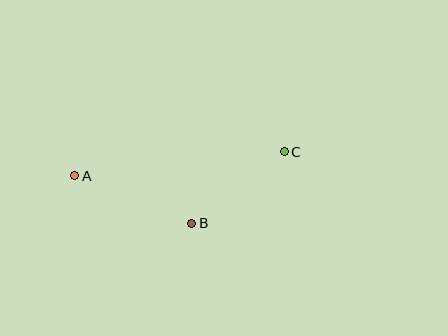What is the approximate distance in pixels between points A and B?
The distance between A and B is approximately 127 pixels.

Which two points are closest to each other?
Points B and C are closest to each other.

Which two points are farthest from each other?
Points A and C are farthest from each other.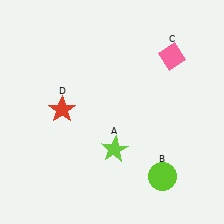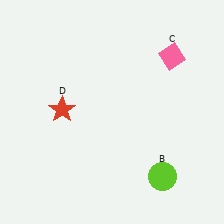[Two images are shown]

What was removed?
The lime star (A) was removed in Image 2.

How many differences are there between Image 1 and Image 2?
There is 1 difference between the two images.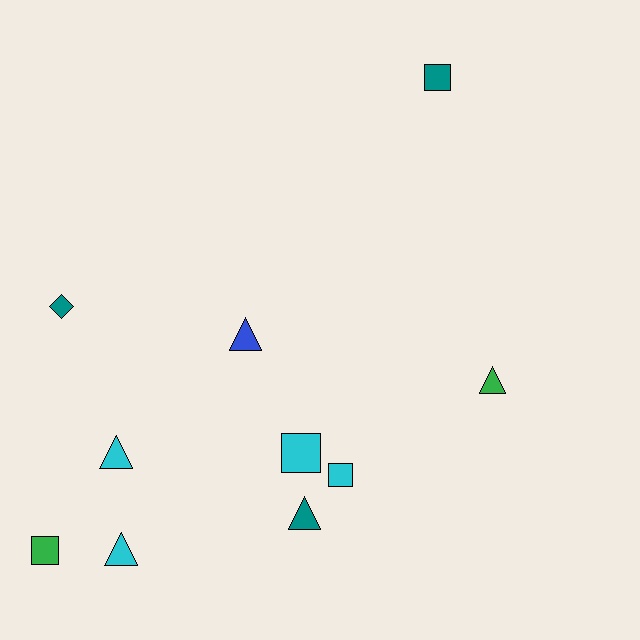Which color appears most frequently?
Cyan, with 4 objects.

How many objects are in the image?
There are 10 objects.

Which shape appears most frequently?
Triangle, with 5 objects.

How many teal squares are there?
There is 1 teal square.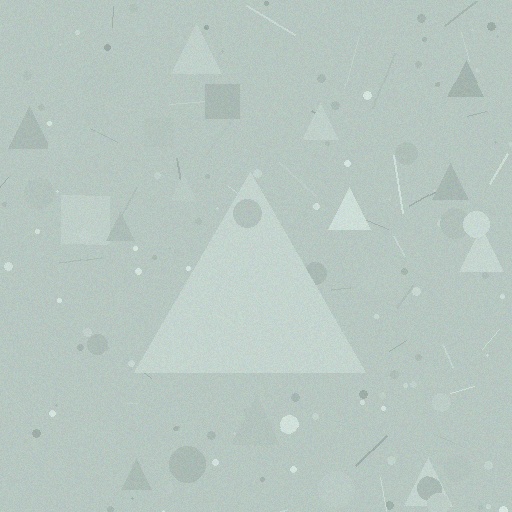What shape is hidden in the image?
A triangle is hidden in the image.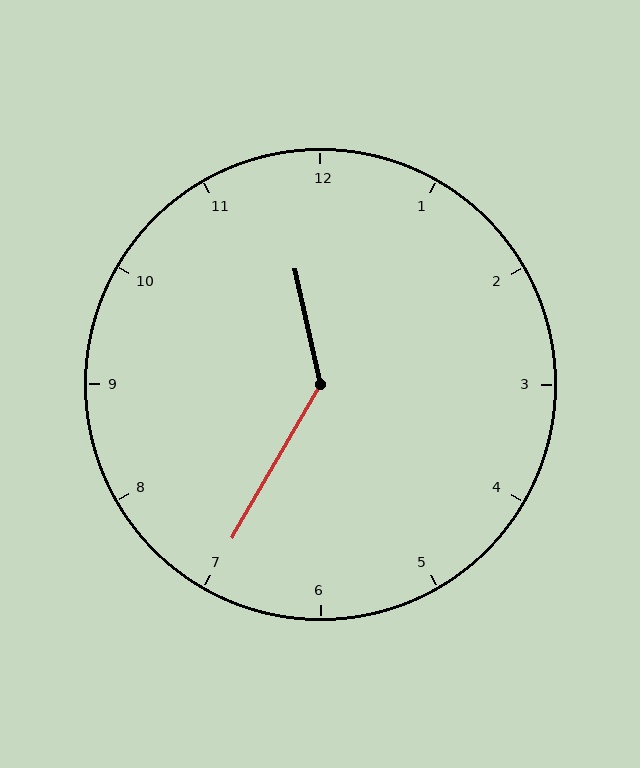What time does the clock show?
11:35.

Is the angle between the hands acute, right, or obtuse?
It is obtuse.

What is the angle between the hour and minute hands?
Approximately 138 degrees.